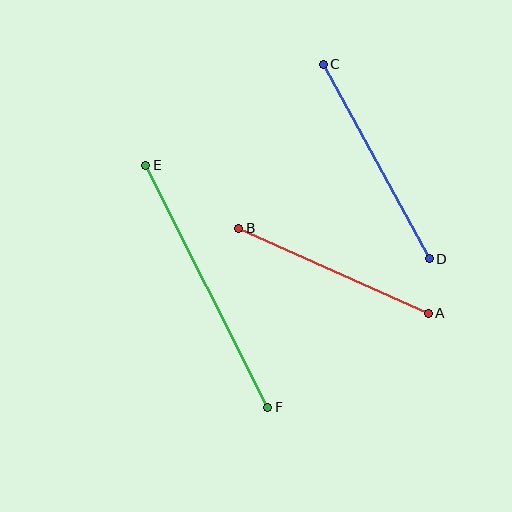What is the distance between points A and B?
The distance is approximately 208 pixels.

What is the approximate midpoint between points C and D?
The midpoint is at approximately (376, 162) pixels.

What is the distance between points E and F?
The distance is approximately 271 pixels.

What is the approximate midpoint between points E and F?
The midpoint is at approximately (207, 286) pixels.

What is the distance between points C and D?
The distance is approximately 221 pixels.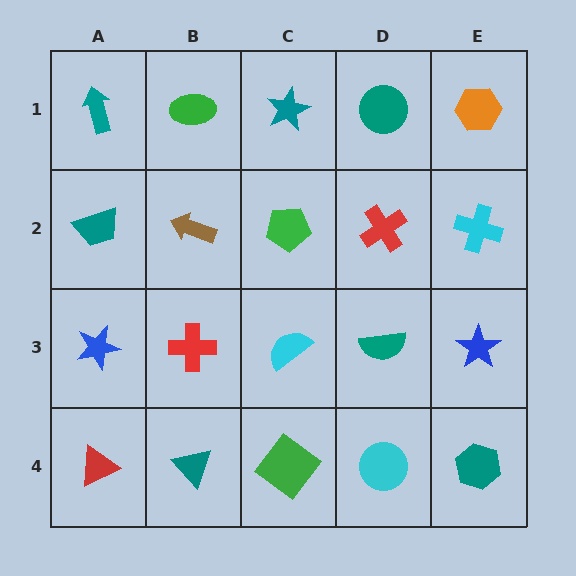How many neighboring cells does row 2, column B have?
4.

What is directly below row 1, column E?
A cyan cross.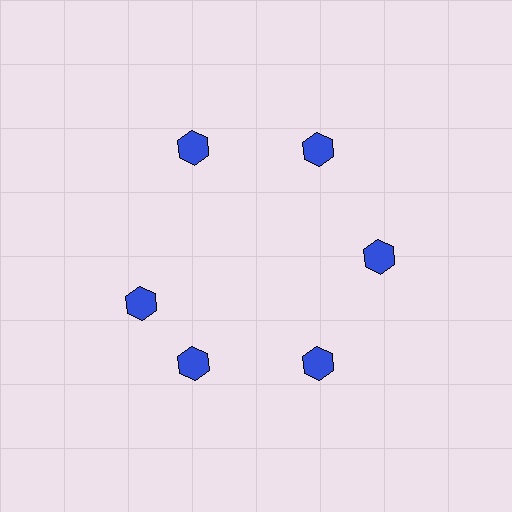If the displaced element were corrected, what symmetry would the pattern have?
It would have 6-fold rotational symmetry — the pattern would map onto itself every 60 degrees.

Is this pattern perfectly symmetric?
No. The 6 blue hexagons are arranged in a ring, but one element near the 9 o'clock position is rotated out of alignment along the ring, breaking the 6-fold rotational symmetry.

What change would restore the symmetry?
The symmetry would be restored by rotating it back into even spacing with its neighbors so that all 6 hexagons sit at equal angles and equal distance from the center.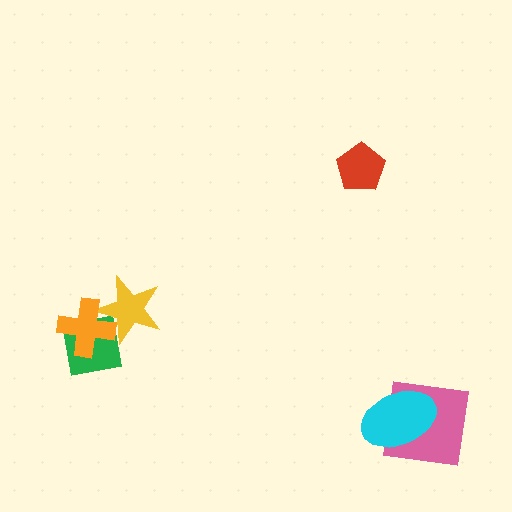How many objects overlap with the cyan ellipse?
1 object overlaps with the cyan ellipse.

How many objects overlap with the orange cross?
2 objects overlap with the orange cross.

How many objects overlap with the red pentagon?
0 objects overlap with the red pentagon.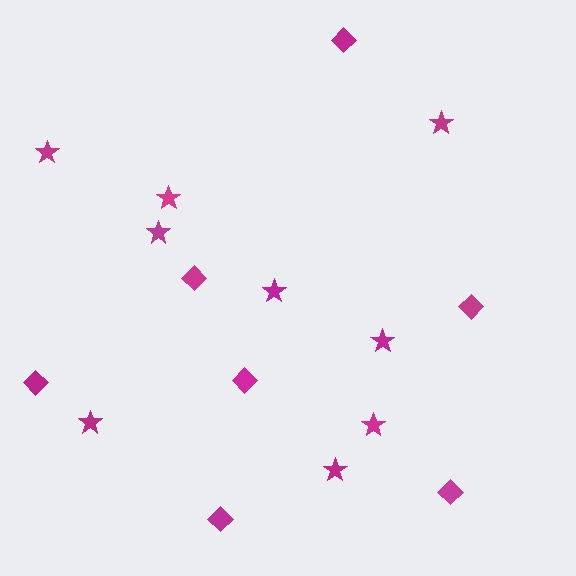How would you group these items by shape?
There are 2 groups: one group of diamonds (7) and one group of stars (9).